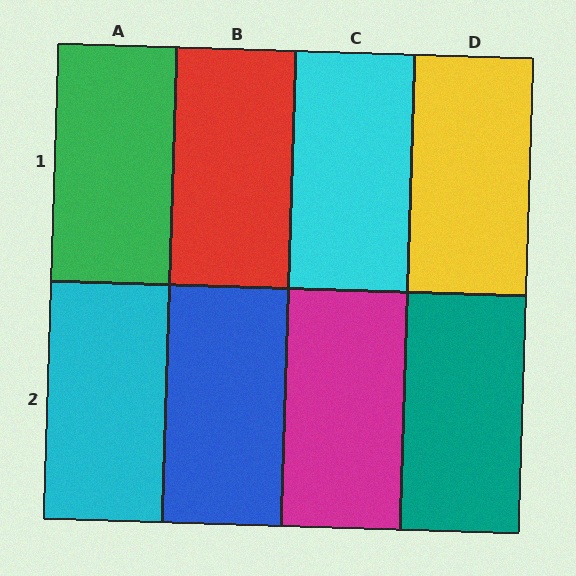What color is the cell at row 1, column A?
Green.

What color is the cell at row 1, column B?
Red.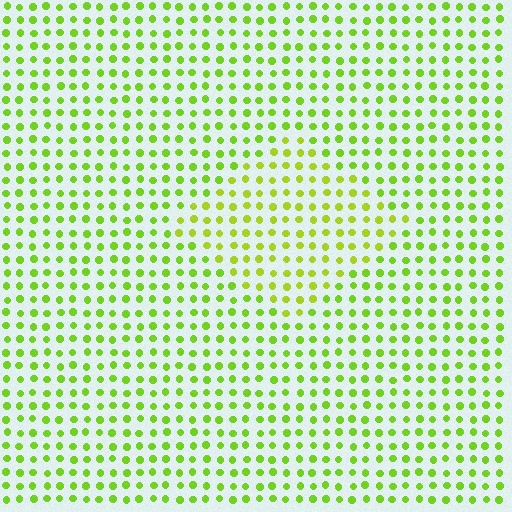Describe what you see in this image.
The image is filled with small lime elements in a uniform arrangement. A diamond-shaped region is visible where the elements are tinted to a slightly different hue, forming a subtle color boundary.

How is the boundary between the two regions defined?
The boundary is defined purely by a slight shift in hue (about 18 degrees). Spacing, size, and orientation are identical on both sides.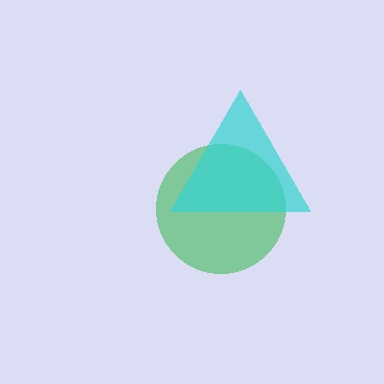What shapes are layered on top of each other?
The layered shapes are: a green circle, a cyan triangle.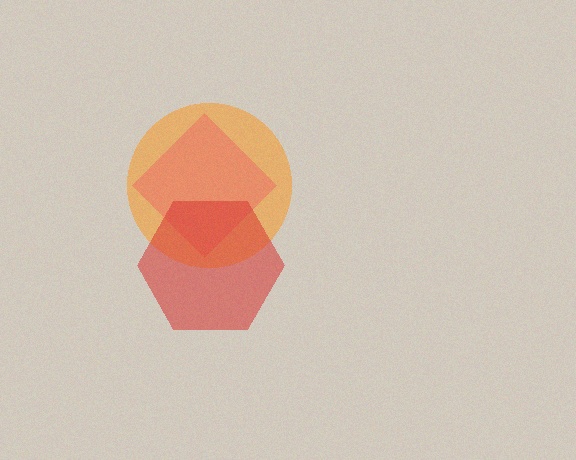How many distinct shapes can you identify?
There are 3 distinct shapes: a pink diamond, an orange circle, a red hexagon.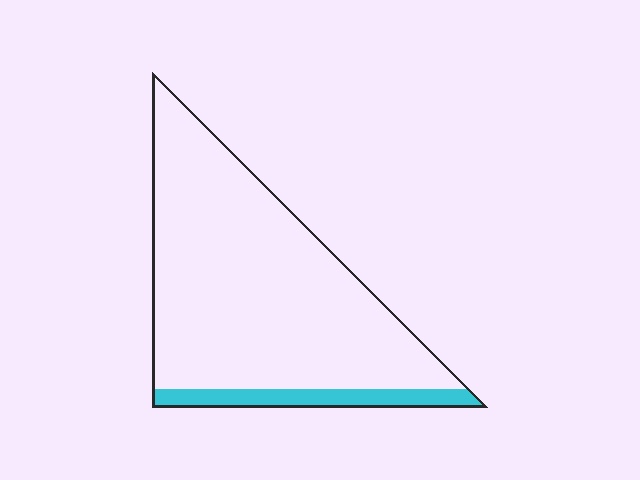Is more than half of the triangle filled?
No.